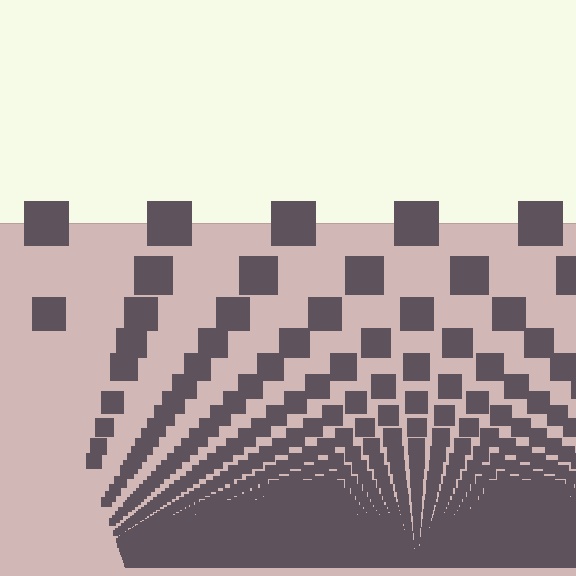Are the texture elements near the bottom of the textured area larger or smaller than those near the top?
Smaller. The gradient is inverted — elements near the bottom are smaller and denser.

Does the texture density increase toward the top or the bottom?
Density increases toward the bottom.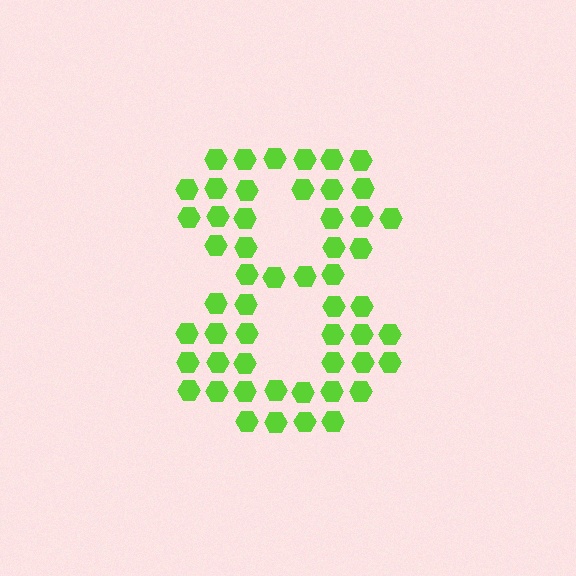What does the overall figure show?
The overall figure shows the digit 8.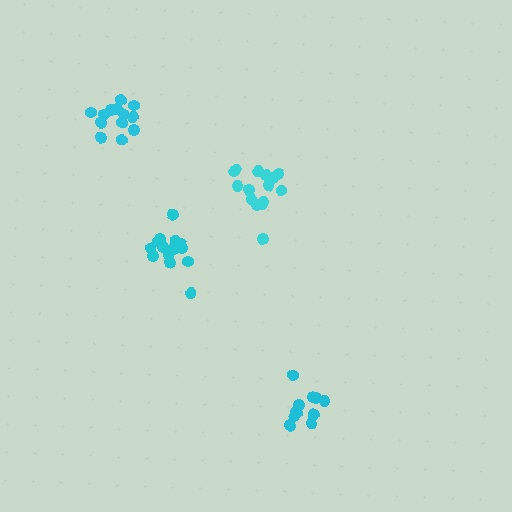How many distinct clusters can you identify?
There are 4 distinct clusters.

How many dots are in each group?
Group 1: 13 dots, Group 2: 11 dots, Group 3: 16 dots, Group 4: 16 dots (56 total).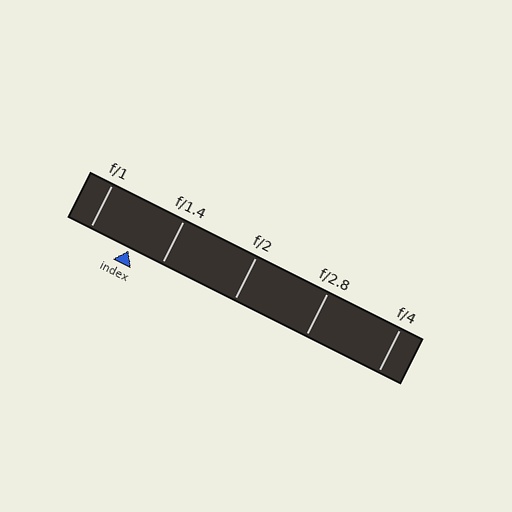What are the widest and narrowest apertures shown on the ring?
The widest aperture shown is f/1 and the narrowest is f/4.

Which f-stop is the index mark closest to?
The index mark is closest to f/1.4.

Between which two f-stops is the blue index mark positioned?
The index mark is between f/1 and f/1.4.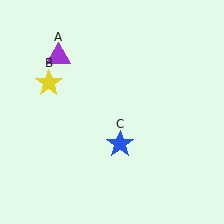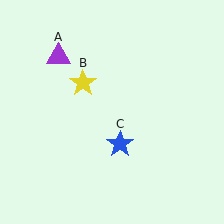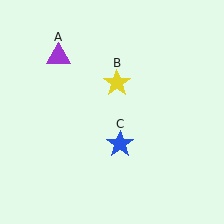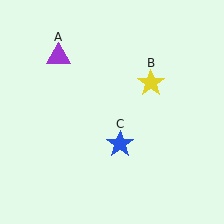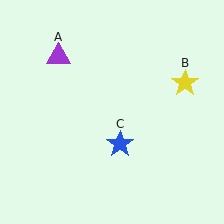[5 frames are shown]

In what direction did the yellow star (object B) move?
The yellow star (object B) moved right.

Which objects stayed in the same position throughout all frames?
Purple triangle (object A) and blue star (object C) remained stationary.